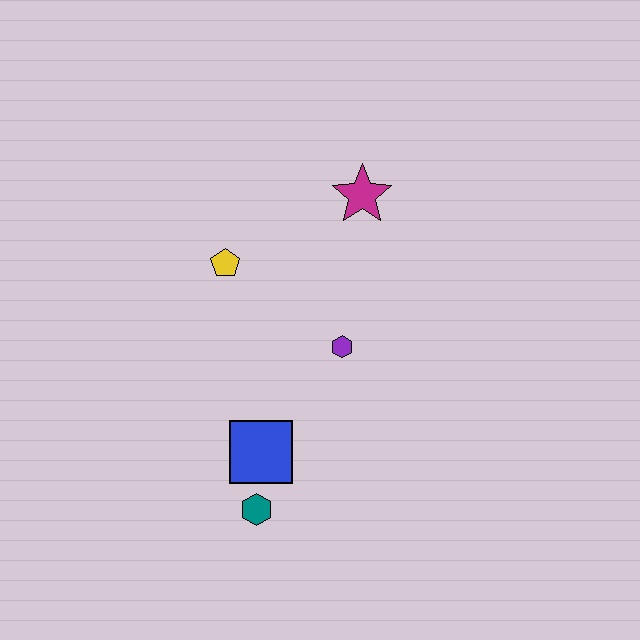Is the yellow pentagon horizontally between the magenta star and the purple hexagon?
No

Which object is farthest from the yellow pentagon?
The teal hexagon is farthest from the yellow pentagon.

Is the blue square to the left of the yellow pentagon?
No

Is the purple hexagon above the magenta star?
No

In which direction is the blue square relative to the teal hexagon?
The blue square is above the teal hexagon.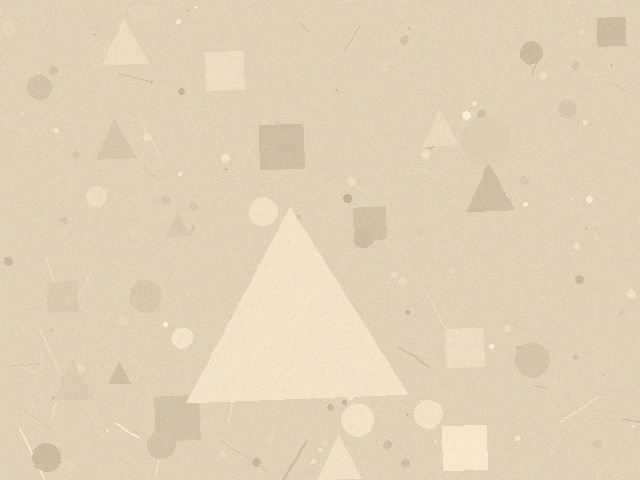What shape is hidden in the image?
A triangle is hidden in the image.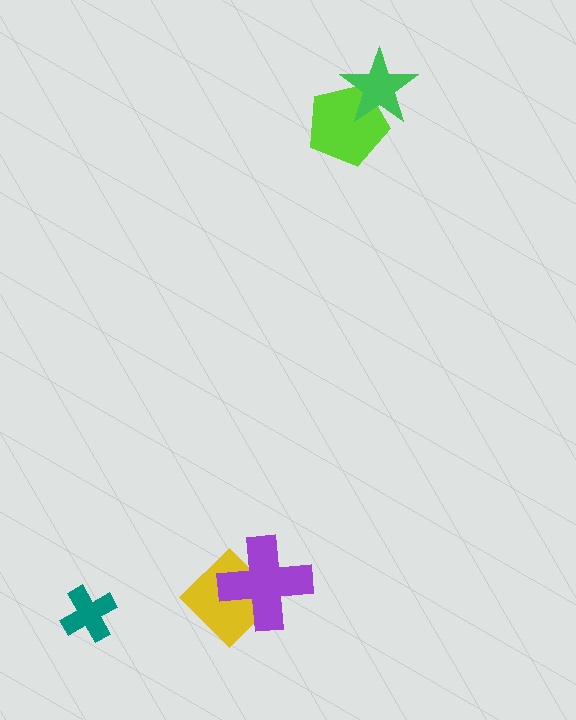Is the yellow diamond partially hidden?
Yes, it is partially covered by another shape.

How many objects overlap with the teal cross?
0 objects overlap with the teal cross.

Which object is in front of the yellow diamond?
The purple cross is in front of the yellow diamond.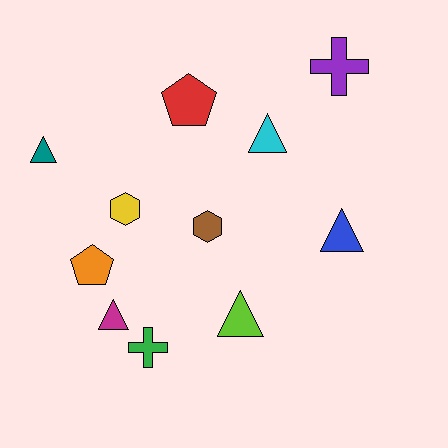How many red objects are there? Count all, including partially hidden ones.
There is 1 red object.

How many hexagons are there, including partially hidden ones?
There are 2 hexagons.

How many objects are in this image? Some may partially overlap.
There are 11 objects.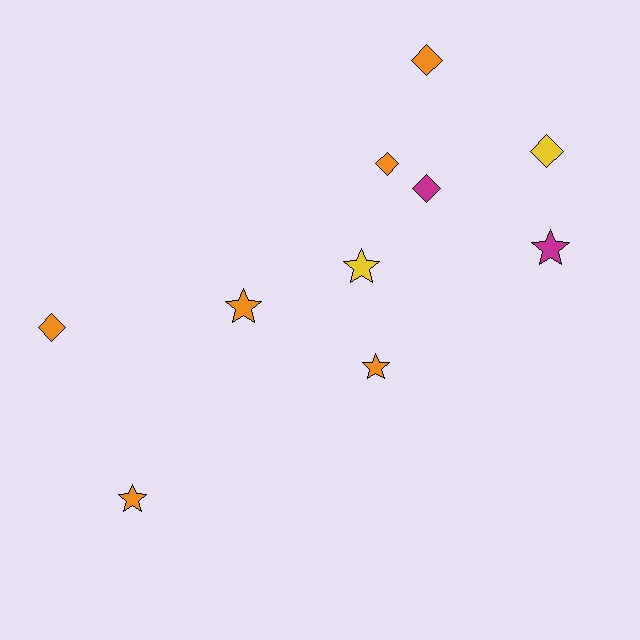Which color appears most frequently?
Orange, with 6 objects.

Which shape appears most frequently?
Star, with 5 objects.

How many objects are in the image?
There are 10 objects.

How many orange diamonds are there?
There are 3 orange diamonds.